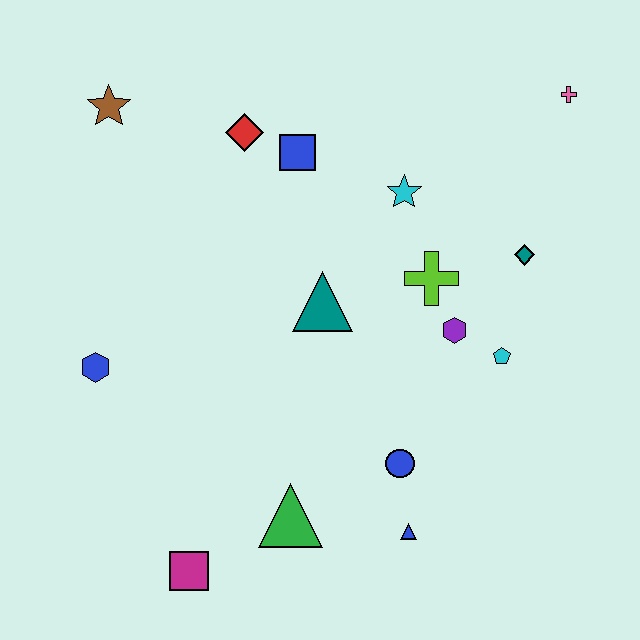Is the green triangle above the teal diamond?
No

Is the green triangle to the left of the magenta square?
No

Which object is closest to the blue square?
The red diamond is closest to the blue square.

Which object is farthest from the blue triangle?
The brown star is farthest from the blue triangle.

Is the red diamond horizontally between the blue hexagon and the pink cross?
Yes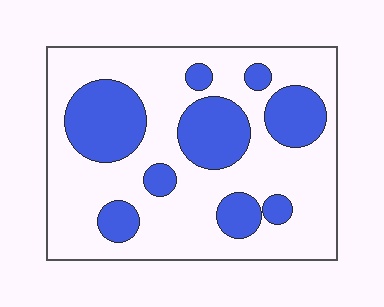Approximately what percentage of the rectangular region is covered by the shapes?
Approximately 30%.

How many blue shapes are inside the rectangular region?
9.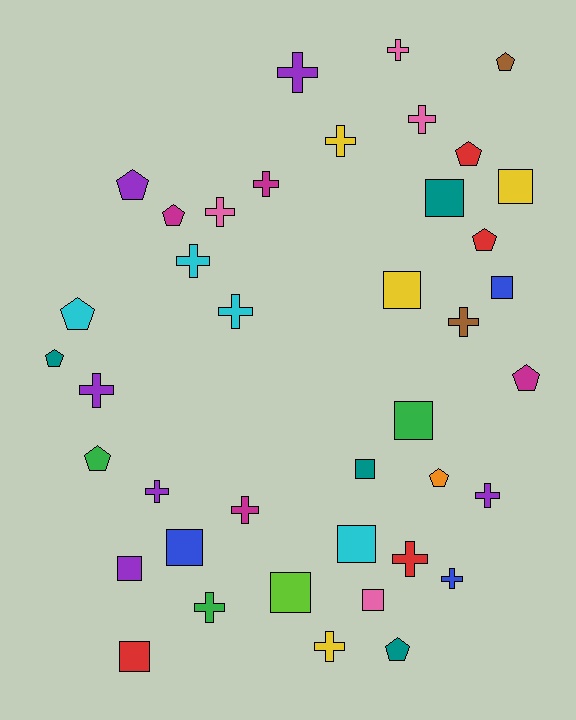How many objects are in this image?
There are 40 objects.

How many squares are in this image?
There are 12 squares.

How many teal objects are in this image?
There are 4 teal objects.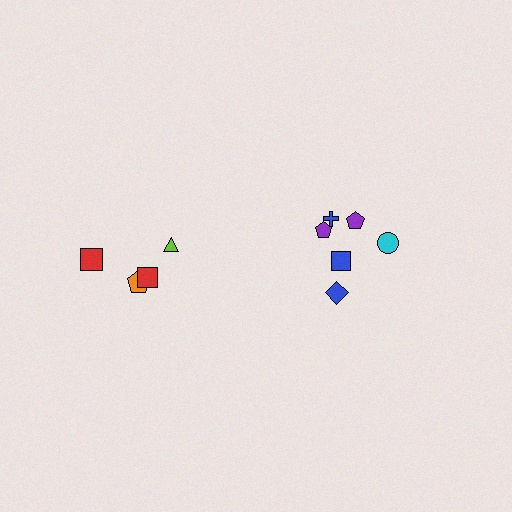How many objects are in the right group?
There are 6 objects.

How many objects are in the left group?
There are 4 objects.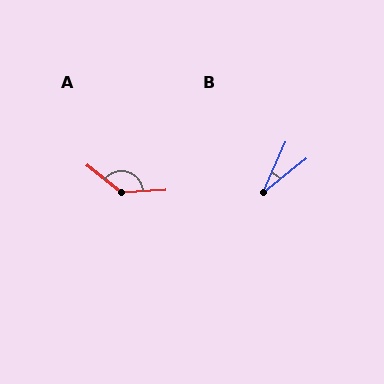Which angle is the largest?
A, at approximately 139 degrees.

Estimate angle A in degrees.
Approximately 139 degrees.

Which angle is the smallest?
B, at approximately 28 degrees.